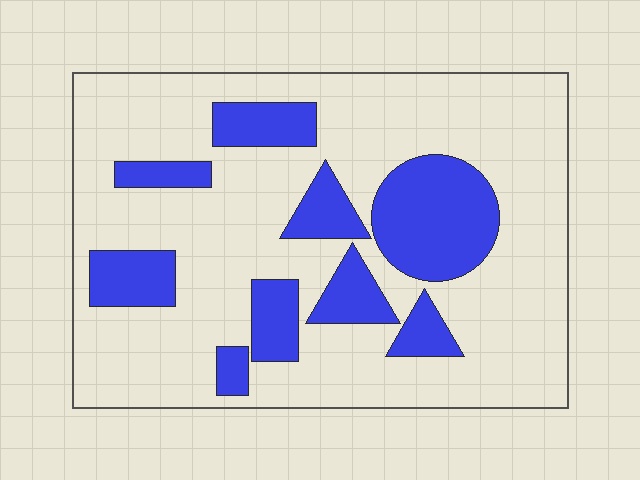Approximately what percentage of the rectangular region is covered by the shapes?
Approximately 25%.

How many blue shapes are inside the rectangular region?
9.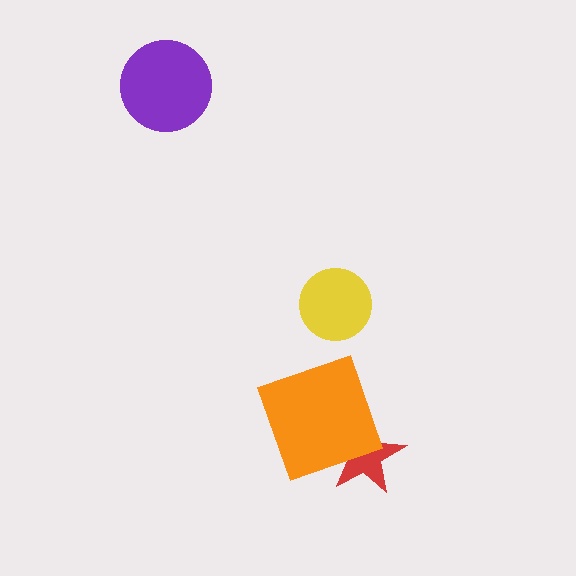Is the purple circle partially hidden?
No, no other shape covers it.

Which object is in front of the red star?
The orange square is in front of the red star.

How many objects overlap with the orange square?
1 object overlaps with the orange square.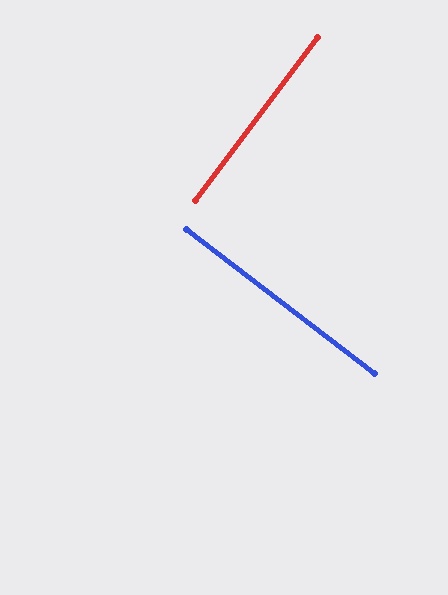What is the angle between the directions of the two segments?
Approximately 90 degrees.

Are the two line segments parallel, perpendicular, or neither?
Perpendicular — they meet at approximately 90°.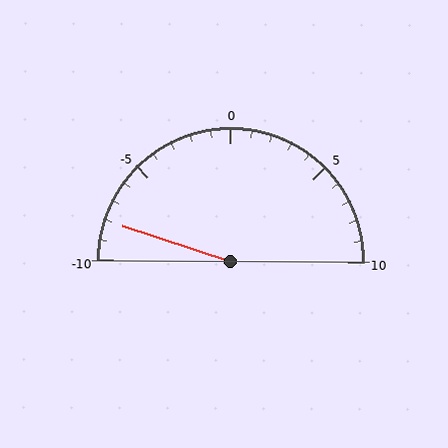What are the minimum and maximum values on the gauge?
The gauge ranges from -10 to 10.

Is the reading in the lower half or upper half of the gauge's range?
The reading is in the lower half of the range (-10 to 10).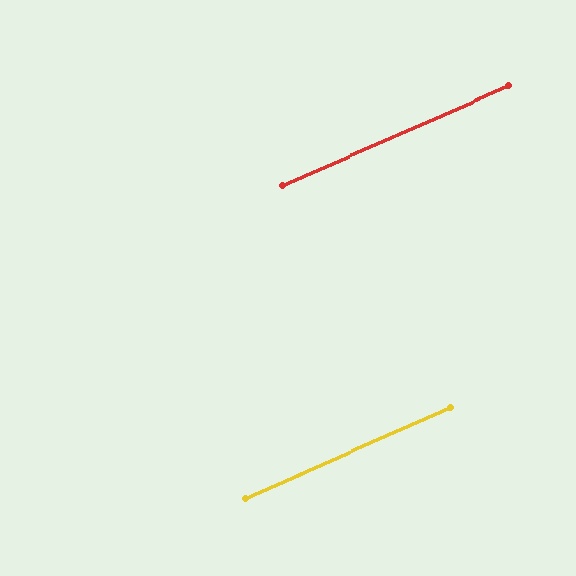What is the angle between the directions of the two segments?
Approximately 0 degrees.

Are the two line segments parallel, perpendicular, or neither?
Parallel — their directions differ by only 0.1°.